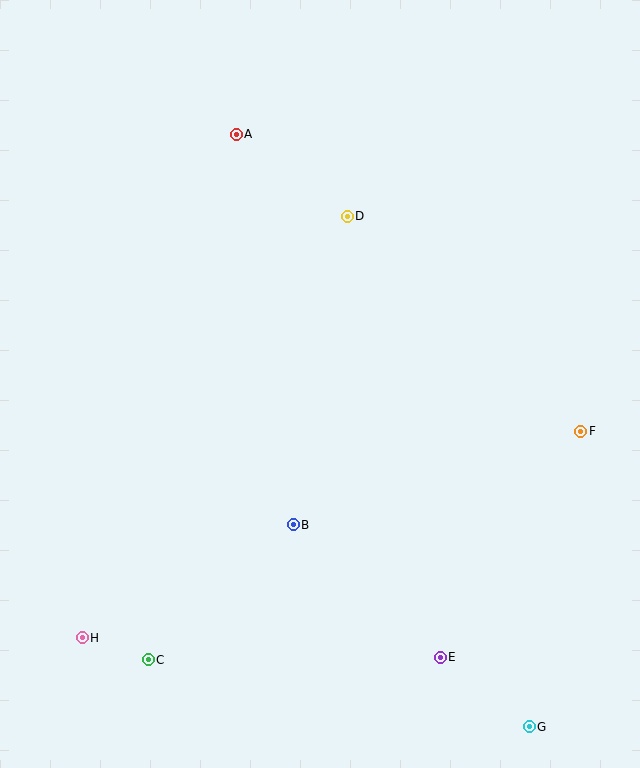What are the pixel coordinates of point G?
Point G is at (529, 727).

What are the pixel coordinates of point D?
Point D is at (347, 216).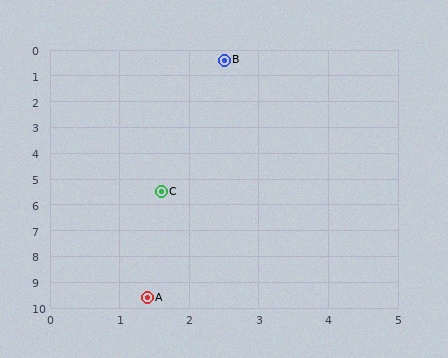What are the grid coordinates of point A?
Point A is at approximately (1.4, 9.6).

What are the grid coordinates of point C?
Point C is at approximately (1.6, 5.5).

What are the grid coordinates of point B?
Point B is at approximately (2.5, 0.4).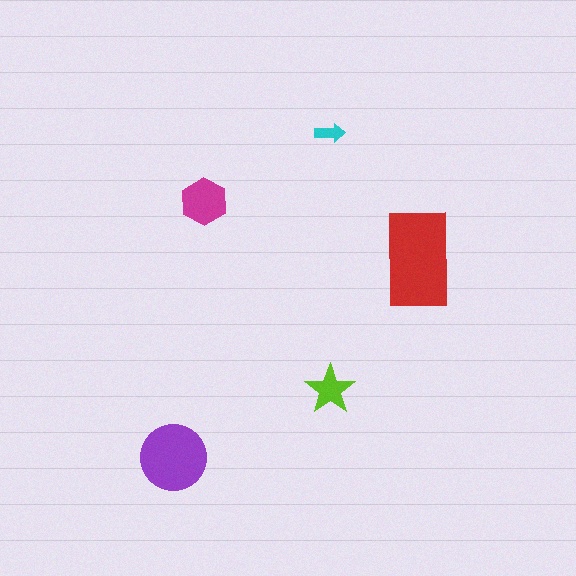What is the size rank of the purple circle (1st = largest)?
2nd.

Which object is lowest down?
The purple circle is bottommost.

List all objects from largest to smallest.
The red rectangle, the purple circle, the magenta hexagon, the lime star, the cyan arrow.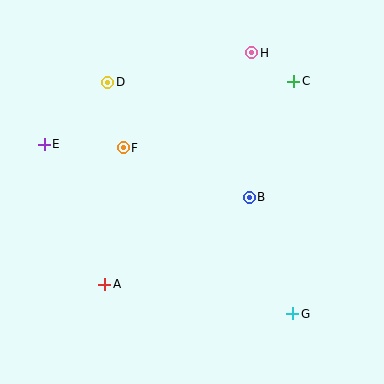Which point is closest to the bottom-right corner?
Point G is closest to the bottom-right corner.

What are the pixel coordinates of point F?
Point F is at (123, 148).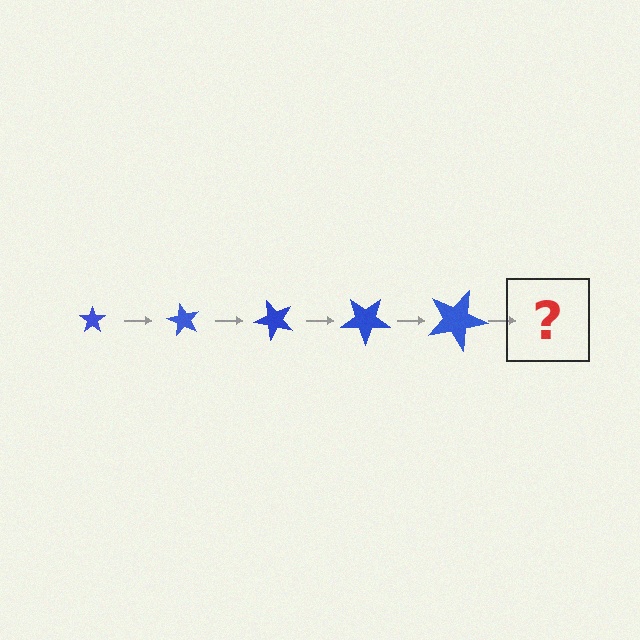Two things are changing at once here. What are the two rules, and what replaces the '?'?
The two rules are that the star grows larger each step and it rotates 60 degrees each step. The '?' should be a star, larger than the previous one and rotated 300 degrees from the start.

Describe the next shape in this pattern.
It should be a star, larger than the previous one and rotated 300 degrees from the start.